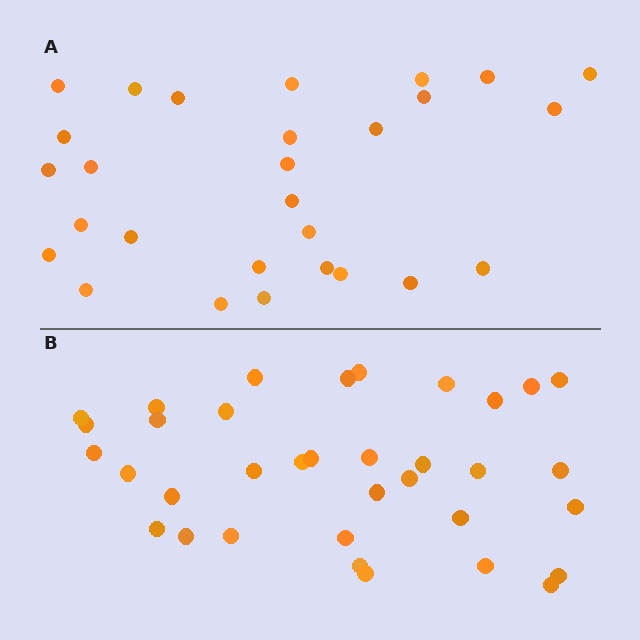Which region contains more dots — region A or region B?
Region B (the bottom region) has more dots.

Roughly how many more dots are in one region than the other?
Region B has roughly 8 or so more dots than region A.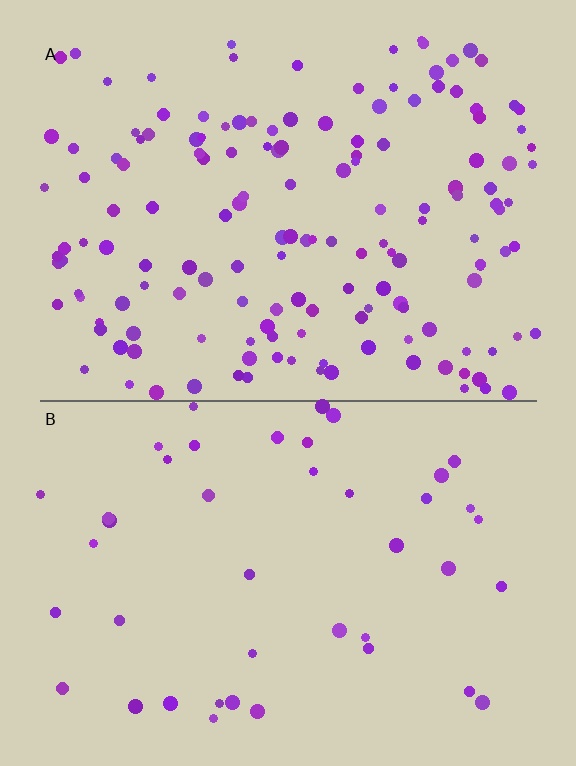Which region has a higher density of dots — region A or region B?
A (the top).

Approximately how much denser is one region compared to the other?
Approximately 3.5× — region A over region B.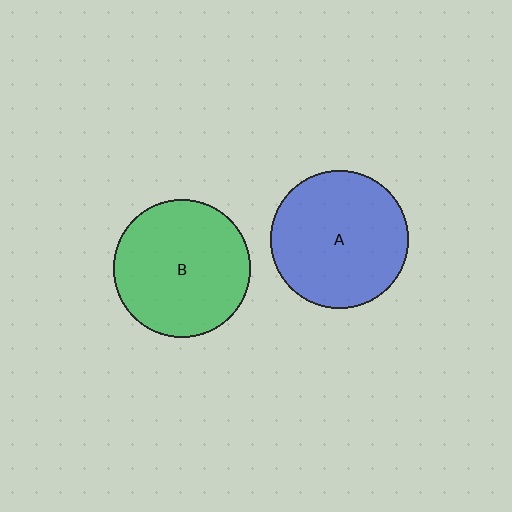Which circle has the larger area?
Circle A (blue).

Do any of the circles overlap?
No, none of the circles overlap.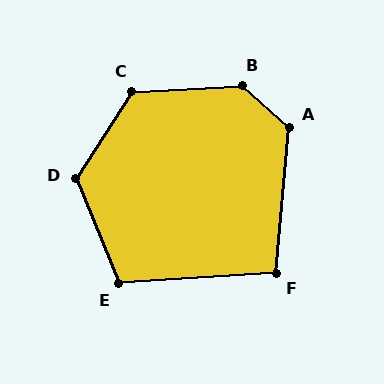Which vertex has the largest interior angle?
B, at approximately 136 degrees.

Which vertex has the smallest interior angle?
F, at approximately 99 degrees.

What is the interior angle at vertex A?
Approximately 126 degrees (obtuse).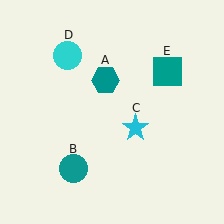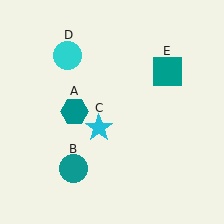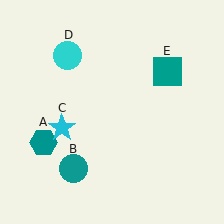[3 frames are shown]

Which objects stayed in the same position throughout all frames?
Teal circle (object B) and cyan circle (object D) and teal square (object E) remained stationary.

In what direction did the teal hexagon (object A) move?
The teal hexagon (object A) moved down and to the left.